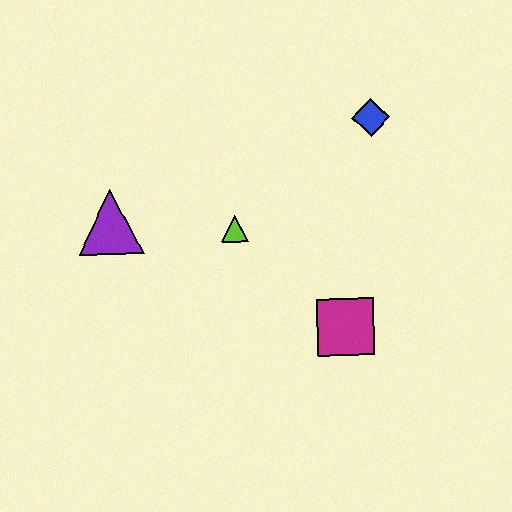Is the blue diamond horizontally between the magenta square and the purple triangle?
No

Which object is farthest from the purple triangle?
The blue diamond is farthest from the purple triangle.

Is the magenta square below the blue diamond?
Yes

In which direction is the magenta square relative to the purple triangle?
The magenta square is to the right of the purple triangle.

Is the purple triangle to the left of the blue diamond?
Yes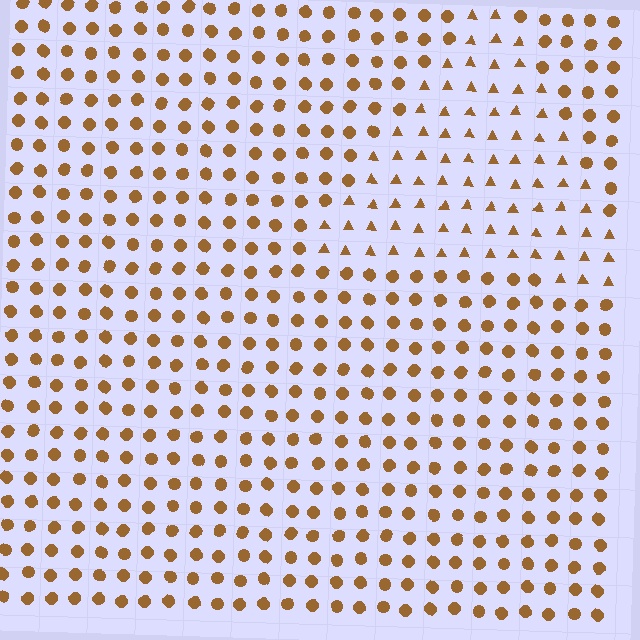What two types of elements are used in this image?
The image uses triangles inside the triangle region and circles outside it.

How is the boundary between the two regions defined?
The boundary is defined by a change in element shape: triangles inside vs. circles outside. All elements share the same color and spacing.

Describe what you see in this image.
The image is filled with small brown elements arranged in a uniform grid. A triangle-shaped region contains triangles, while the surrounding area contains circles. The boundary is defined purely by the change in element shape.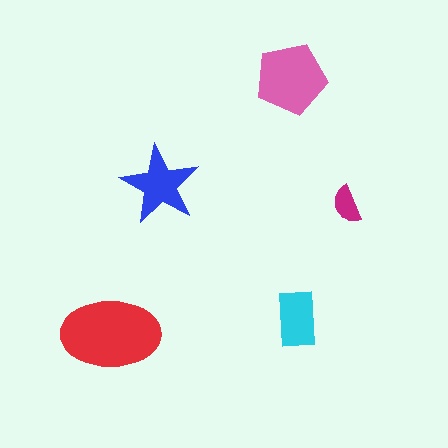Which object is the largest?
The red ellipse.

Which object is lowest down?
The red ellipse is bottommost.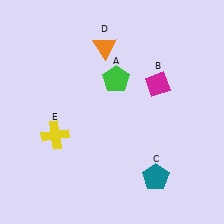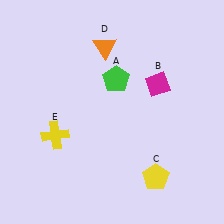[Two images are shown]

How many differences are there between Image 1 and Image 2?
There is 1 difference between the two images.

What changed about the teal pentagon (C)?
In Image 1, C is teal. In Image 2, it changed to yellow.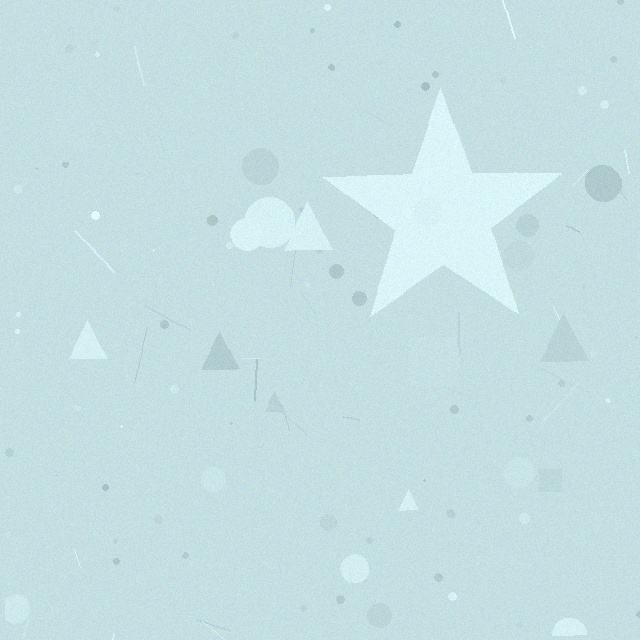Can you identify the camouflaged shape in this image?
The camouflaged shape is a star.